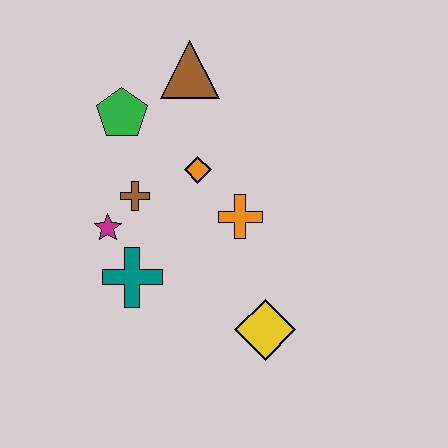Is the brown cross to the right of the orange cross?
No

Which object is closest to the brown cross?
The magenta star is closest to the brown cross.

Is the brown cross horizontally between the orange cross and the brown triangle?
No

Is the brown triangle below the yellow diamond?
No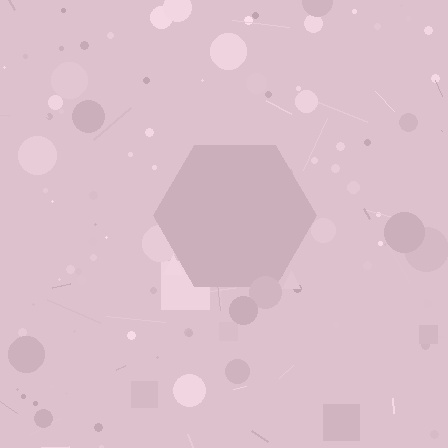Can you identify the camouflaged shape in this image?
The camouflaged shape is a hexagon.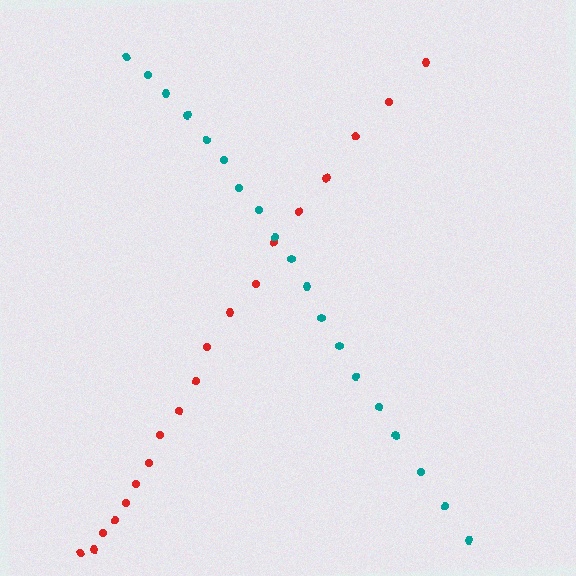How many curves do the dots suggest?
There are 2 distinct paths.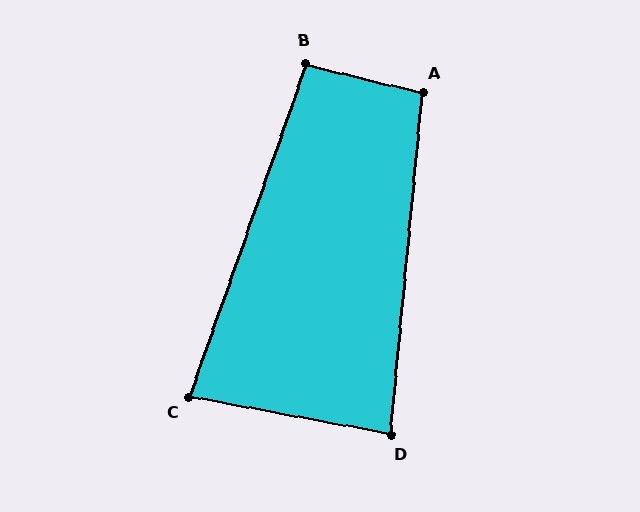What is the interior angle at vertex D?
Approximately 85 degrees (acute).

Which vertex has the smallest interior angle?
C, at approximately 81 degrees.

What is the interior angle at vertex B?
Approximately 95 degrees (obtuse).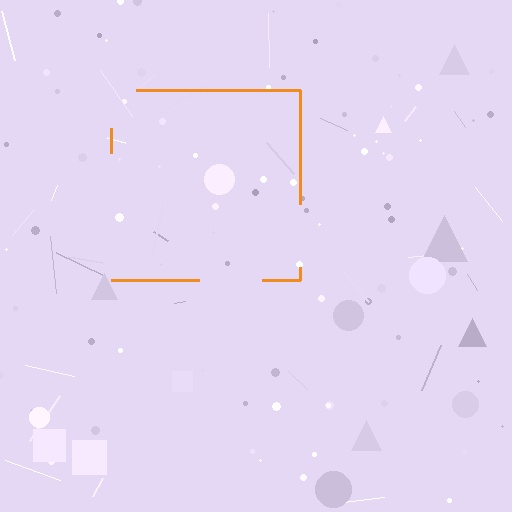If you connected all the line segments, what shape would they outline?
They would outline a square.